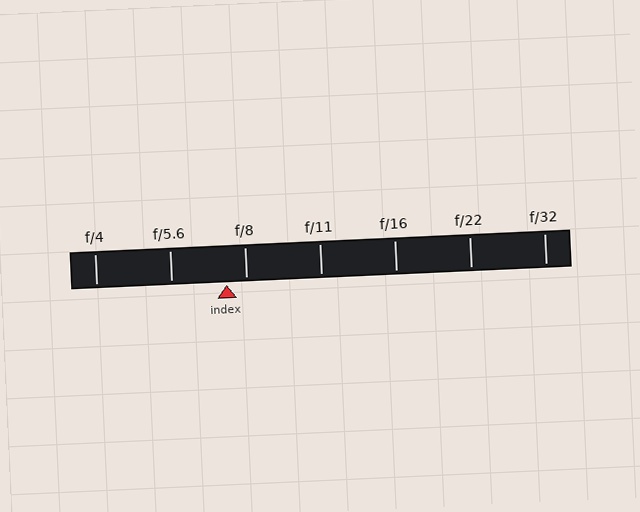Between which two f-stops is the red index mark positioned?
The index mark is between f/5.6 and f/8.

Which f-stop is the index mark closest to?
The index mark is closest to f/8.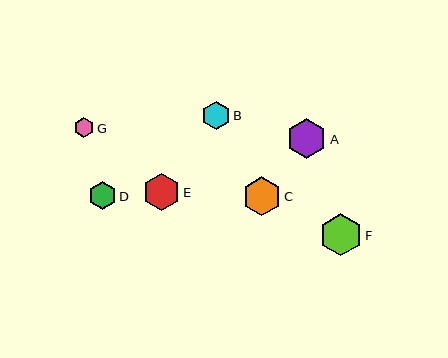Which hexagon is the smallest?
Hexagon G is the smallest with a size of approximately 20 pixels.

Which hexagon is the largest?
Hexagon F is the largest with a size of approximately 42 pixels.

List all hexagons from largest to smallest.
From largest to smallest: F, A, C, E, B, D, G.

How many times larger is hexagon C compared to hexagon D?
Hexagon C is approximately 1.4 times the size of hexagon D.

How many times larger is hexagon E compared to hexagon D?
Hexagon E is approximately 1.3 times the size of hexagon D.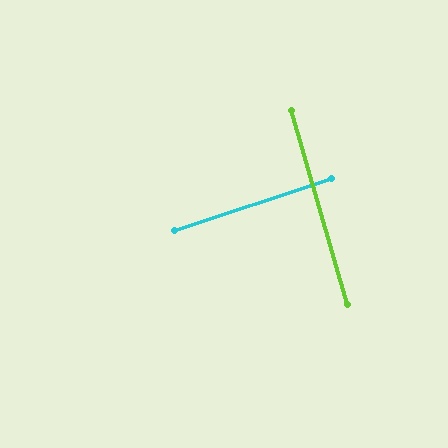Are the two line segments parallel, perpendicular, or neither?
Perpendicular — they meet at approximately 88°.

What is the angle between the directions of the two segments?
Approximately 88 degrees.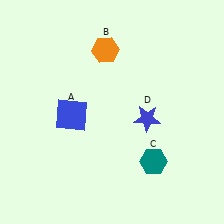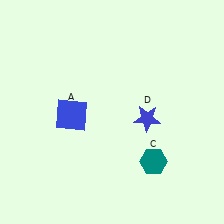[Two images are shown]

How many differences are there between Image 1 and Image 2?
There is 1 difference between the two images.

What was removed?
The orange hexagon (B) was removed in Image 2.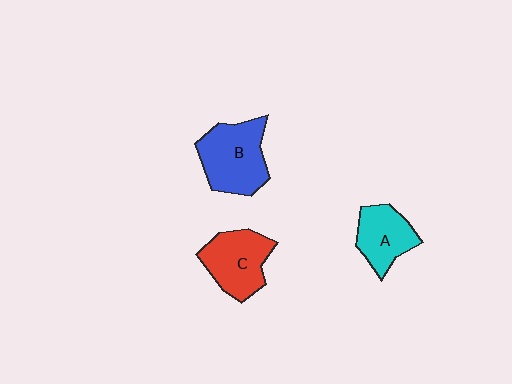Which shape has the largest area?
Shape B (blue).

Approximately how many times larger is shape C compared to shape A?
Approximately 1.2 times.